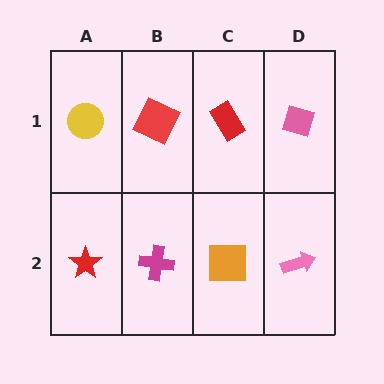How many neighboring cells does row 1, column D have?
2.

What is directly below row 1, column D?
A pink arrow.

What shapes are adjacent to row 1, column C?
An orange square (row 2, column C), a red square (row 1, column B), a pink diamond (row 1, column D).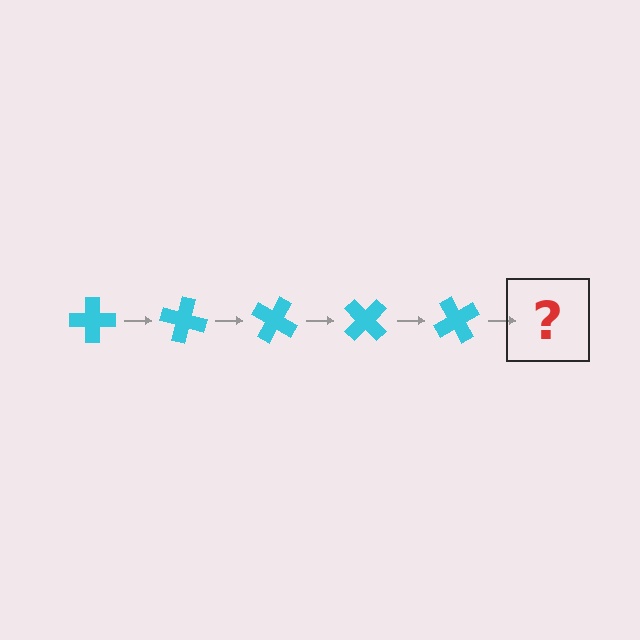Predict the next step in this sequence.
The next step is a cyan cross rotated 75 degrees.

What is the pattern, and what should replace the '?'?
The pattern is that the cross rotates 15 degrees each step. The '?' should be a cyan cross rotated 75 degrees.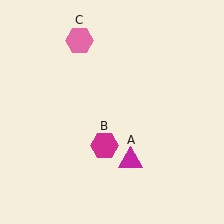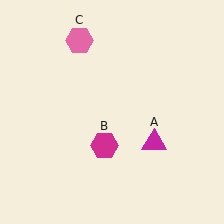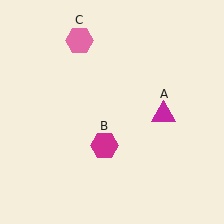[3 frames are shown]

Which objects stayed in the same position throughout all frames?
Magenta hexagon (object B) and pink hexagon (object C) remained stationary.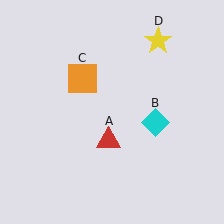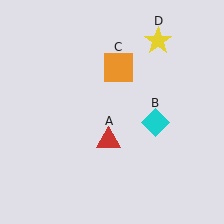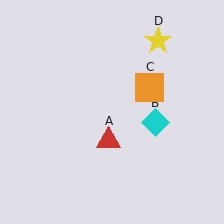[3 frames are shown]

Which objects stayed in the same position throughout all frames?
Red triangle (object A) and cyan diamond (object B) and yellow star (object D) remained stationary.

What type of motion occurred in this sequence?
The orange square (object C) rotated clockwise around the center of the scene.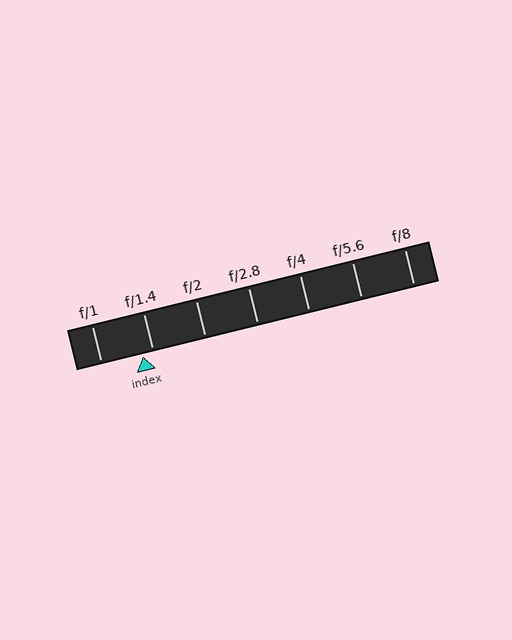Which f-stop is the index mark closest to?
The index mark is closest to f/1.4.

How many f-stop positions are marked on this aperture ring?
There are 7 f-stop positions marked.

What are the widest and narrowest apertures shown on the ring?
The widest aperture shown is f/1 and the narrowest is f/8.